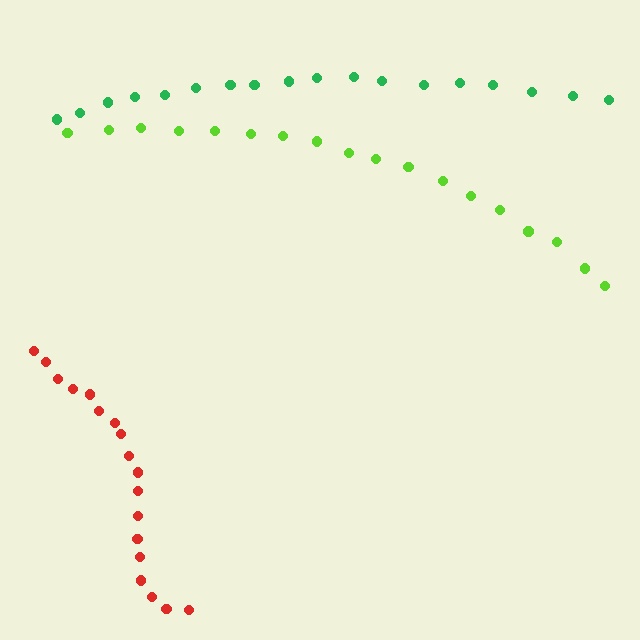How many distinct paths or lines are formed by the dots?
There are 3 distinct paths.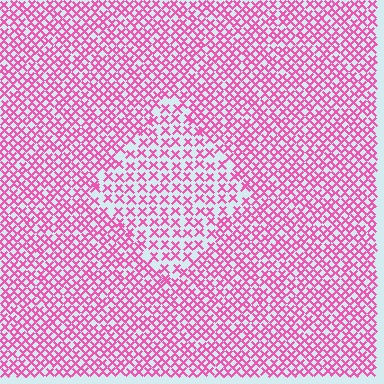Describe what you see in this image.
The image contains small pink elements arranged at two different densities. A diamond-shaped region is visible where the elements are less densely packed than the surrounding area.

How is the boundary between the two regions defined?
The boundary is defined by a change in element density (approximately 1.6x ratio). All elements are the same color, size, and shape.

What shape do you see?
I see a diamond.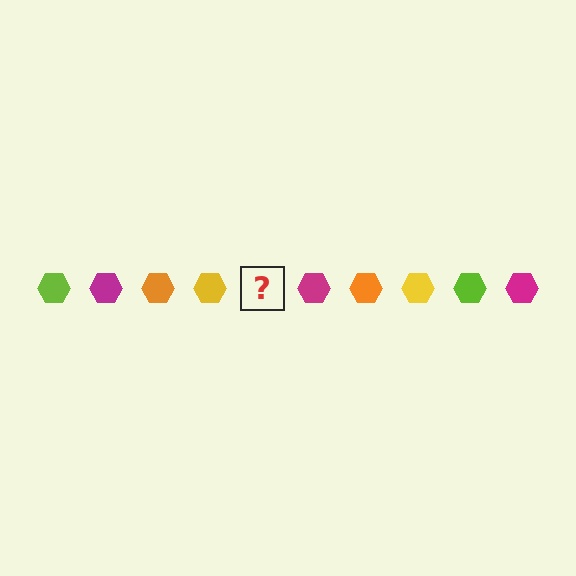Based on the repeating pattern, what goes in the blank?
The blank should be a lime hexagon.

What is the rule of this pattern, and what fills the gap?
The rule is that the pattern cycles through lime, magenta, orange, yellow hexagons. The gap should be filled with a lime hexagon.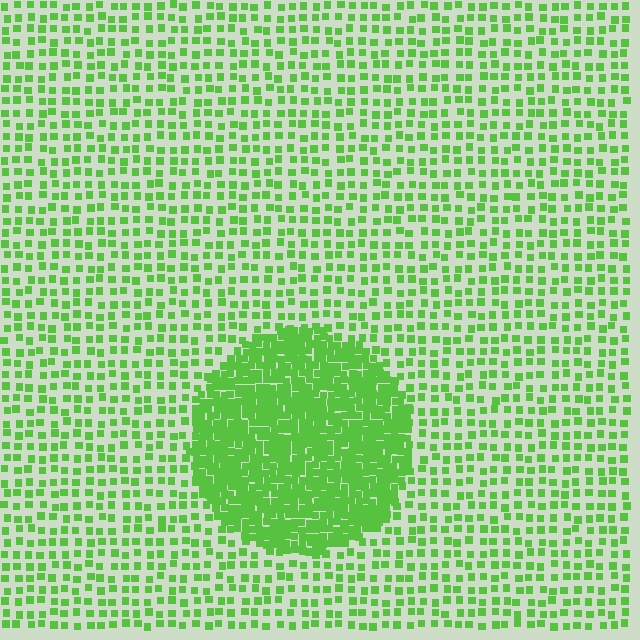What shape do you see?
I see a circle.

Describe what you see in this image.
The image contains small lime elements arranged at two different densities. A circle-shaped region is visible where the elements are more densely packed than the surrounding area.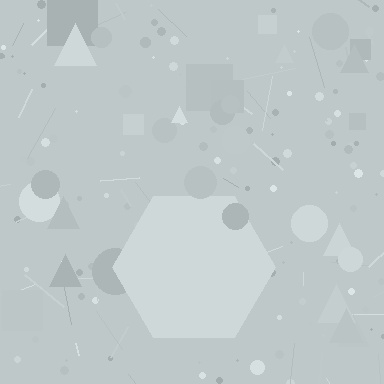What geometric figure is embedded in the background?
A hexagon is embedded in the background.